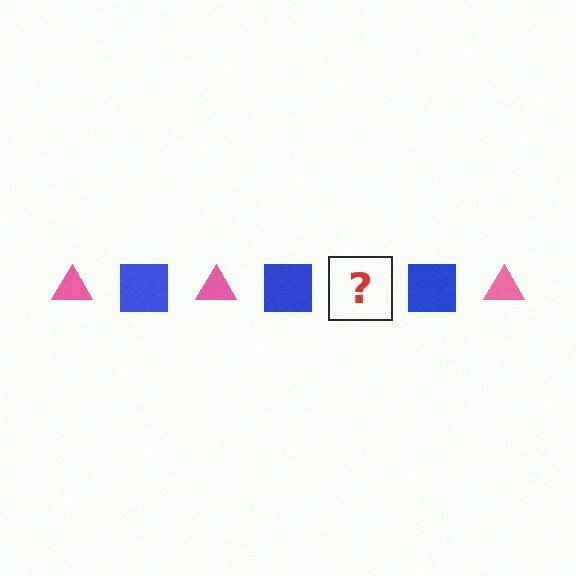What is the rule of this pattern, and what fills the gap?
The rule is that the pattern alternates between pink triangle and blue square. The gap should be filled with a pink triangle.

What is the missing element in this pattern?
The missing element is a pink triangle.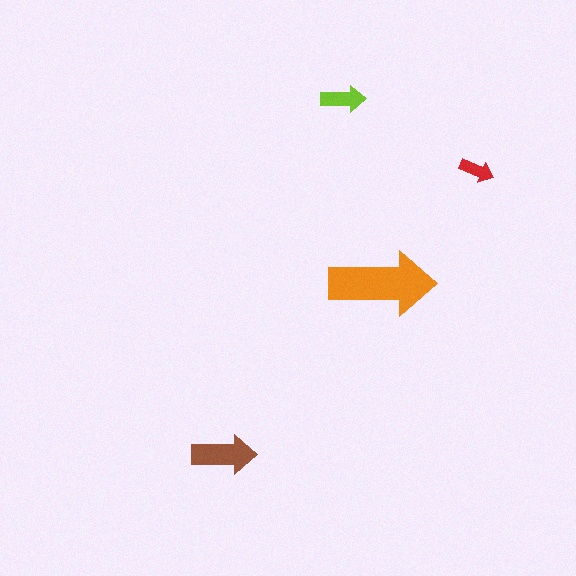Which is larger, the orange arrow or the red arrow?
The orange one.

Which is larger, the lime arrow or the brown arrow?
The brown one.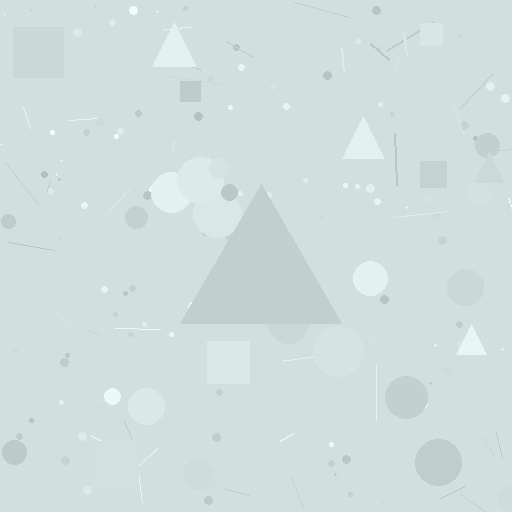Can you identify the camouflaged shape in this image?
The camouflaged shape is a triangle.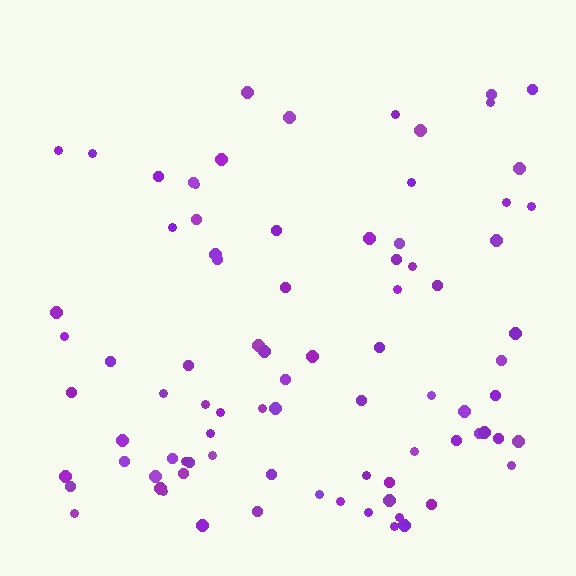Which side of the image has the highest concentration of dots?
The bottom.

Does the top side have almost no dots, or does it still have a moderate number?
Still a moderate number, just noticeably fewer than the bottom.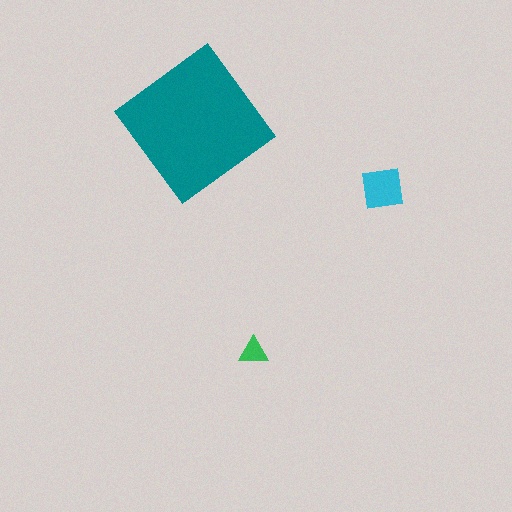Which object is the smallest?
The green triangle.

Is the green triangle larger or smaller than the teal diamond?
Smaller.